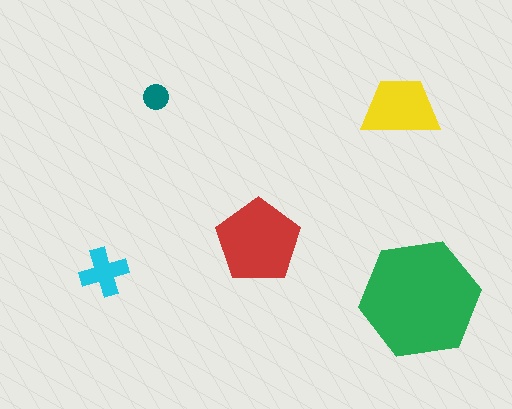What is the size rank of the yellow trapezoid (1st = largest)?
3rd.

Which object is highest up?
The teal circle is topmost.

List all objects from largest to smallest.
The green hexagon, the red pentagon, the yellow trapezoid, the cyan cross, the teal circle.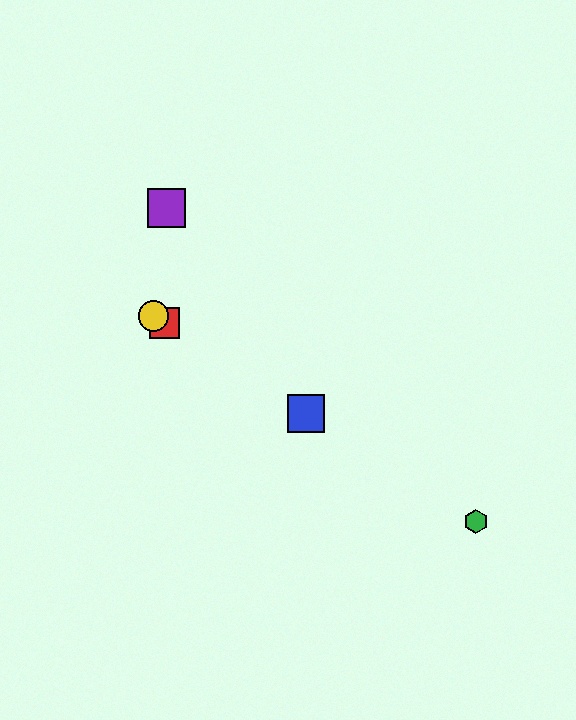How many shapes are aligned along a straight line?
4 shapes (the red square, the blue square, the green hexagon, the yellow circle) are aligned along a straight line.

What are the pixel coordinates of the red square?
The red square is at (165, 323).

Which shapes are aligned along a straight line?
The red square, the blue square, the green hexagon, the yellow circle are aligned along a straight line.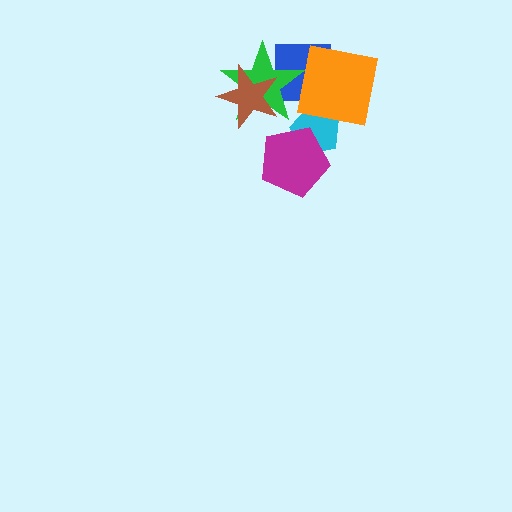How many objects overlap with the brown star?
1 object overlaps with the brown star.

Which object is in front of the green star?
The brown star is in front of the green star.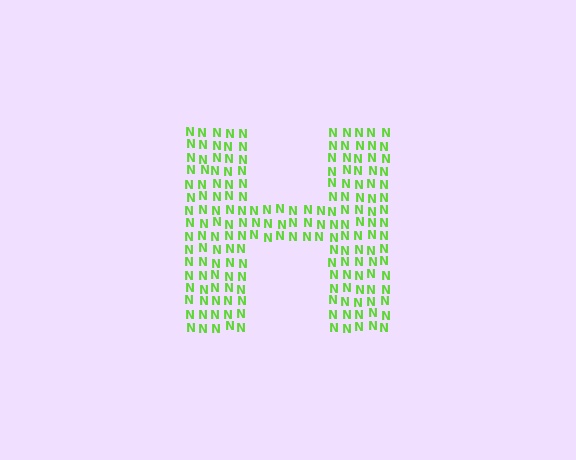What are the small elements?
The small elements are letter N's.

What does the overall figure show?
The overall figure shows the letter H.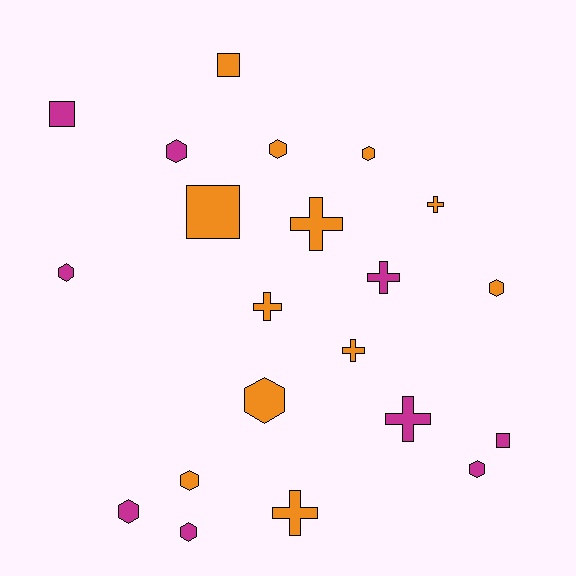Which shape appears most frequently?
Hexagon, with 10 objects.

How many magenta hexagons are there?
There are 5 magenta hexagons.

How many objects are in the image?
There are 21 objects.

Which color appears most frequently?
Orange, with 12 objects.